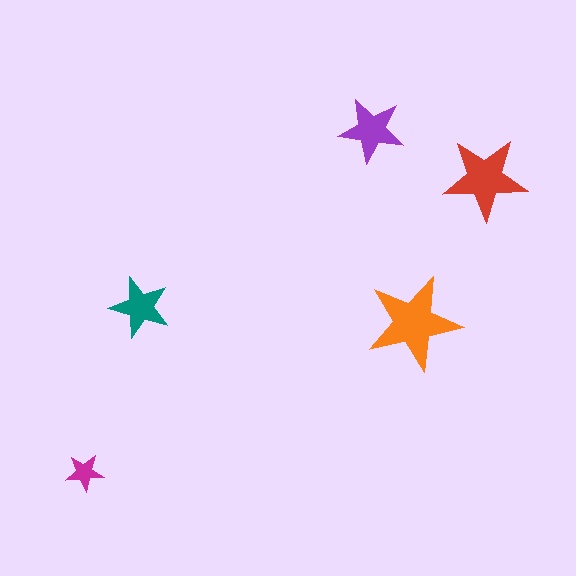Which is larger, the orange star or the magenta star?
The orange one.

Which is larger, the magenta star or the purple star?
The purple one.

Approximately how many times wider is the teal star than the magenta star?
About 1.5 times wider.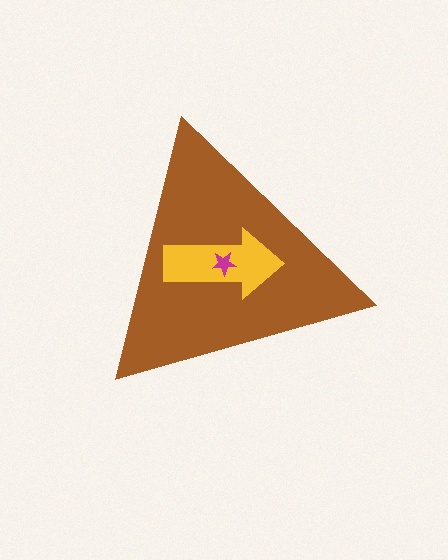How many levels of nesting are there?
3.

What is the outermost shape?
The brown triangle.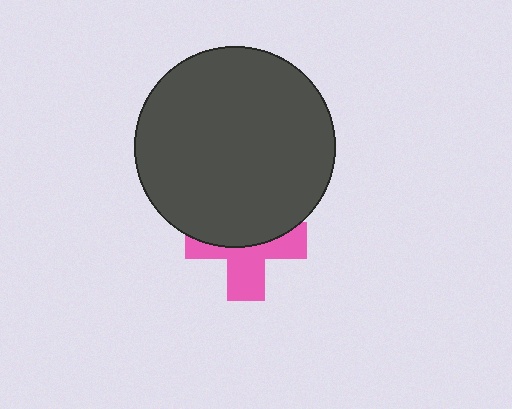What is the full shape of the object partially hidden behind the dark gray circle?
The partially hidden object is a pink cross.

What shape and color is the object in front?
The object in front is a dark gray circle.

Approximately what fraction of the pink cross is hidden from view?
Roughly 50% of the pink cross is hidden behind the dark gray circle.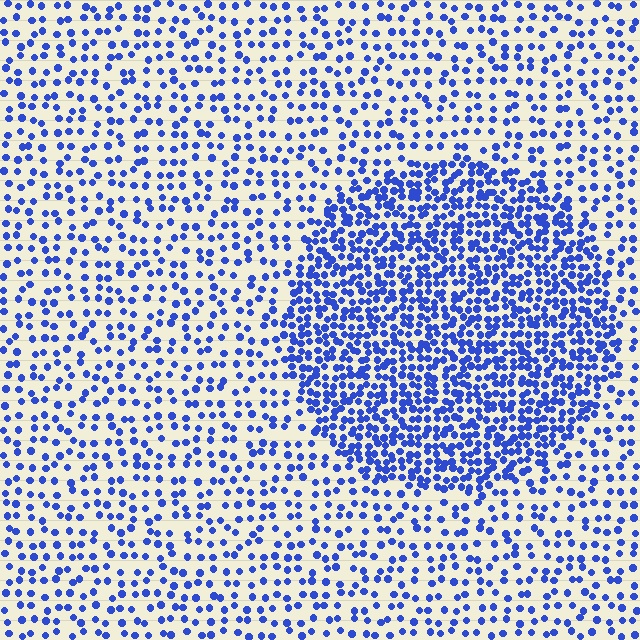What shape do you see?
I see a circle.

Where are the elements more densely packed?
The elements are more densely packed inside the circle boundary.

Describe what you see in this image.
The image contains small blue elements arranged at two different densities. A circle-shaped region is visible where the elements are more densely packed than the surrounding area.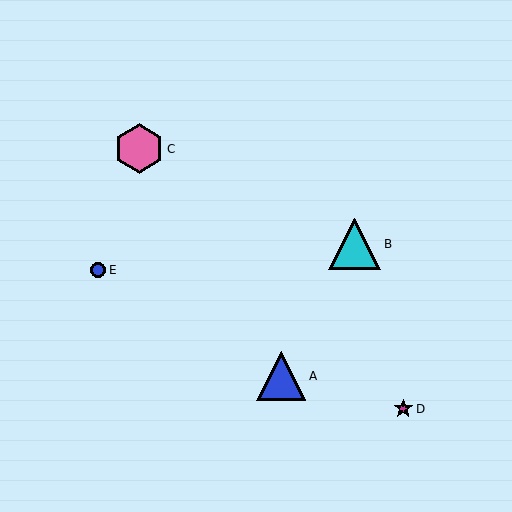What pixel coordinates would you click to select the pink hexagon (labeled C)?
Click at (139, 149) to select the pink hexagon C.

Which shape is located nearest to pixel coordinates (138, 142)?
The pink hexagon (labeled C) at (139, 149) is nearest to that location.